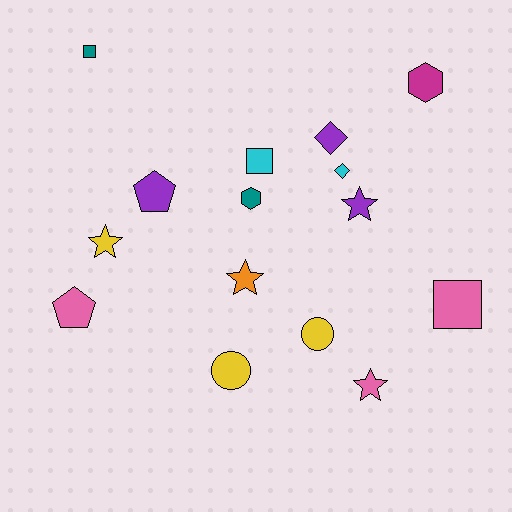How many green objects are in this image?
There are no green objects.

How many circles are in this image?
There are 2 circles.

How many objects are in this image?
There are 15 objects.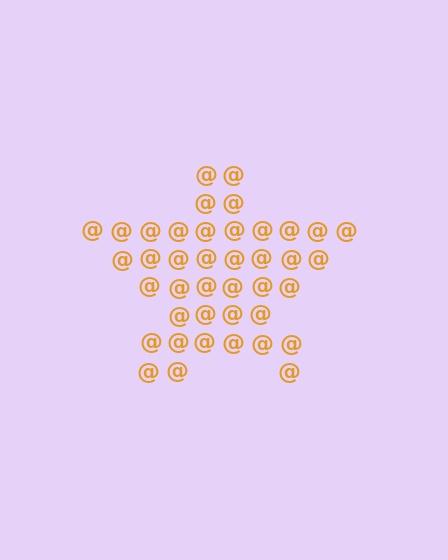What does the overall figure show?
The overall figure shows a star.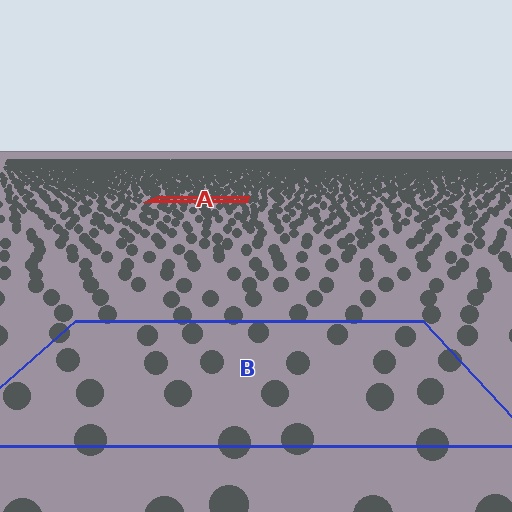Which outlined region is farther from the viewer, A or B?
Region A is farther from the viewer — the texture elements inside it appear smaller and more densely packed.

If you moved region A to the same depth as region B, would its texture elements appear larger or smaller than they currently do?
They would appear larger. At a closer depth, the same texture elements are projected at a bigger on-screen size.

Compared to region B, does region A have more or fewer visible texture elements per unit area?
Region A has more texture elements per unit area — they are packed more densely because it is farther away.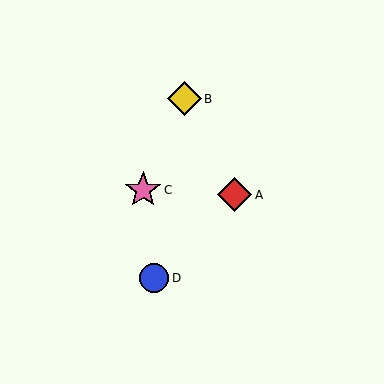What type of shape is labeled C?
Shape C is a pink star.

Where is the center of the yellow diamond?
The center of the yellow diamond is at (184, 99).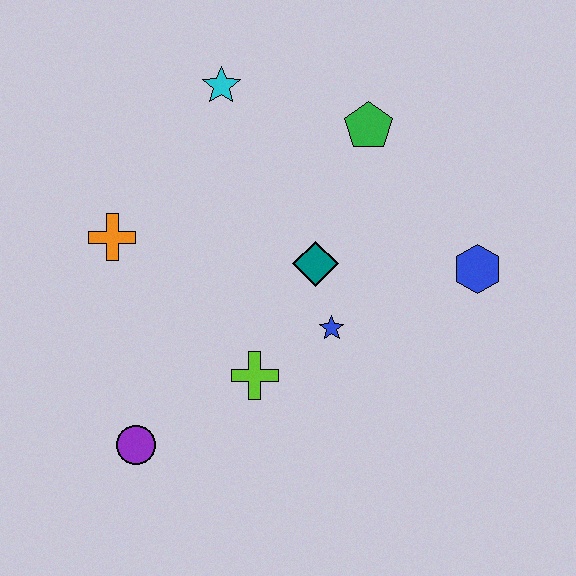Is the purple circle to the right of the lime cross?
No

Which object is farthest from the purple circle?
The green pentagon is farthest from the purple circle.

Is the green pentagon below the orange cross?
No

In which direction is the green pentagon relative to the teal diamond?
The green pentagon is above the teal diamond.